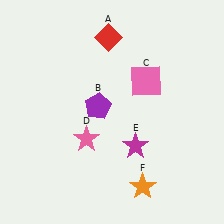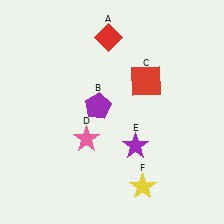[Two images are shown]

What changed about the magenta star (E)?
In Image 1, E is magenta. In Image 2, it changed to purple.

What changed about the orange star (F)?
In Image 1, F is orange. In Image 2, it changed to yellow.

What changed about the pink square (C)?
In Image 1, C is pink. In Image 2, it changed to red.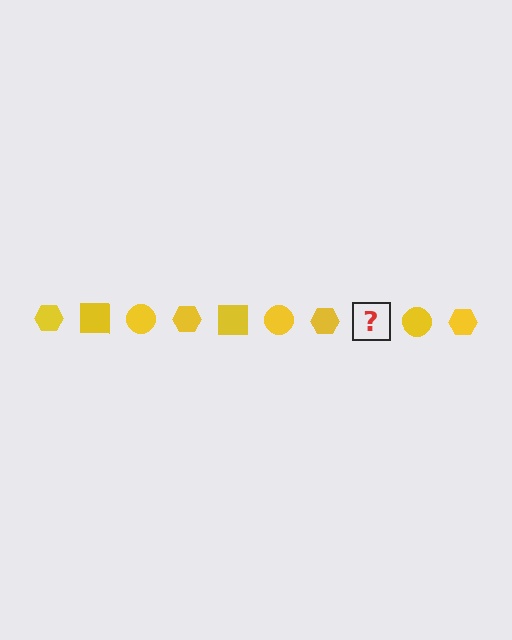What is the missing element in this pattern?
The missing element is a yellow square.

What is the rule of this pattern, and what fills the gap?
The rule is that the pattern cycles through hexagon, square, circle shapes in yellow. The gap should be filled with a yellow square.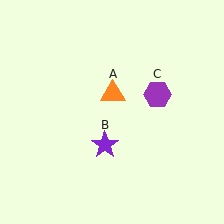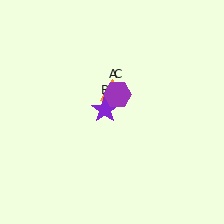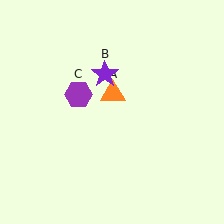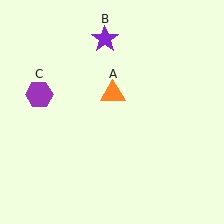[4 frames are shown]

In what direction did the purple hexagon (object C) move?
The purple hexagon (object C) moved left.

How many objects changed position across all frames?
2 objects changed position: purple star (object B), purple hexagon (object C).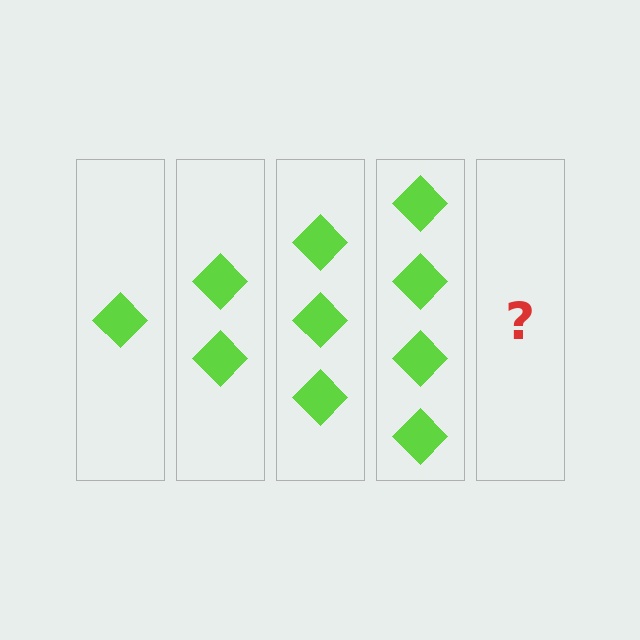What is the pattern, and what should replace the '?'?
The pattern is that each step adds one more diamond. The '?' should be 5 diamonds.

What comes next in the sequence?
The next element should be 5 diamonds.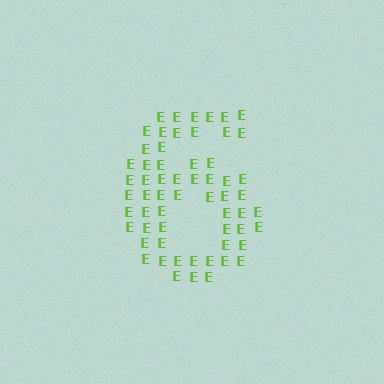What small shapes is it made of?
It is made of small letter E's.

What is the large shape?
The large shape is the digit 6.